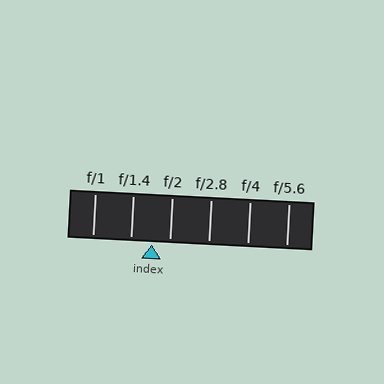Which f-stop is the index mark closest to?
The index mark is closest to f/2.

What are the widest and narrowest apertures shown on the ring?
The widest aperture shown is f/1 and the narrowest is f/5.6.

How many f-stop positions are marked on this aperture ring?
There are 6 f-stop positions marked.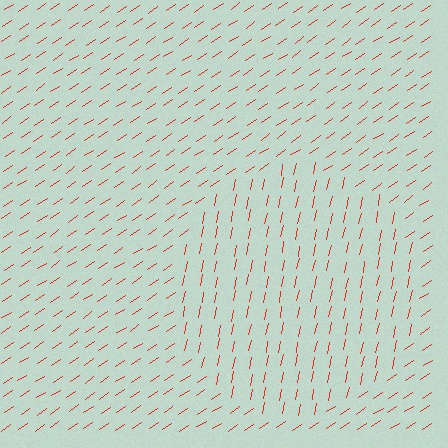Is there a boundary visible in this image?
Yes, there is a texture boundary formed by a change in line orientation.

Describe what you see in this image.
The image is filled with small red line segments. A circle region in the image has lines oriented differently from the surrounding lines, creating a visible texture boundary.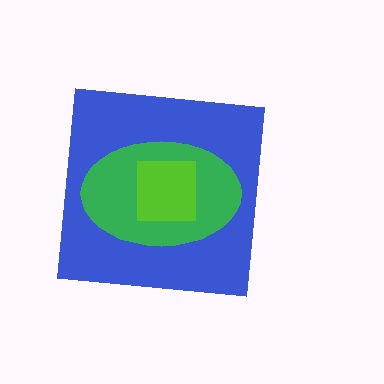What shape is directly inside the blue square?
The green ellipse.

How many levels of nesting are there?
3.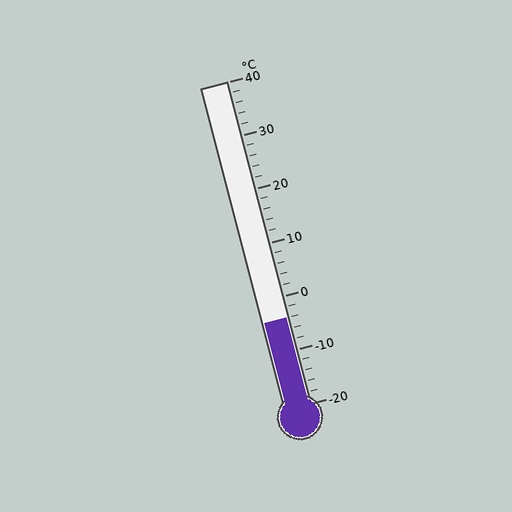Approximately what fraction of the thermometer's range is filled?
The thermometer is filled to approximately 25% of its range.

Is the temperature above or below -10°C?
The temperature is above -10°C.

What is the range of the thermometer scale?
The thermometer scale ranges from -20°C to 40°C.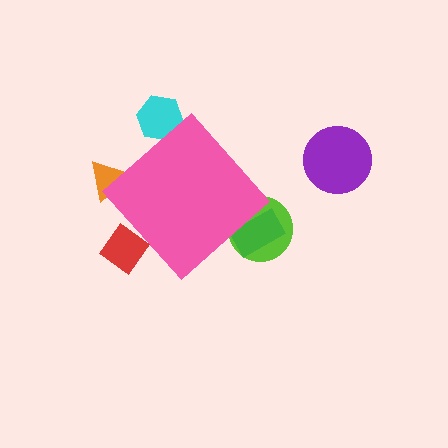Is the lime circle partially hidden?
Yes, the lime circle is partially hidden behind the pink diamond.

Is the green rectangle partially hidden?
Yes, the green rectangle is partially hidden behind the pink diamond.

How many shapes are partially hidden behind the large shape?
5 shapes are partially hidden.